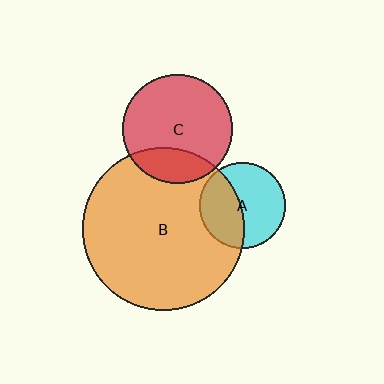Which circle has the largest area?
Circle B (orange).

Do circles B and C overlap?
Yes.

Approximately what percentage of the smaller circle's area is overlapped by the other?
Approximately 25%.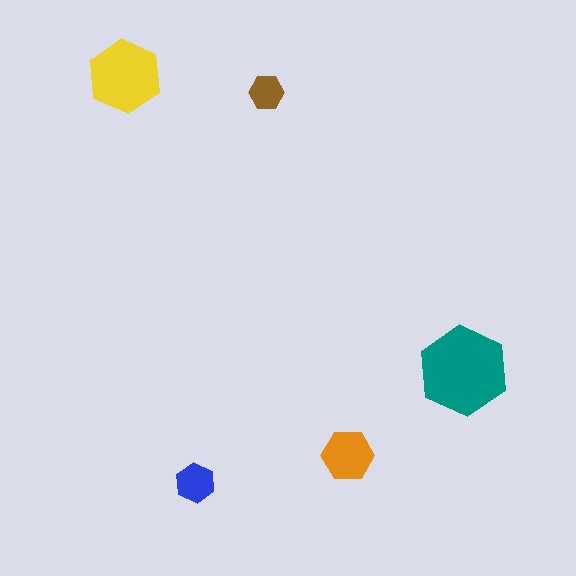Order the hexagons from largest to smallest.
the teal one, the yellow one, the orange one, the blue one, the brown one.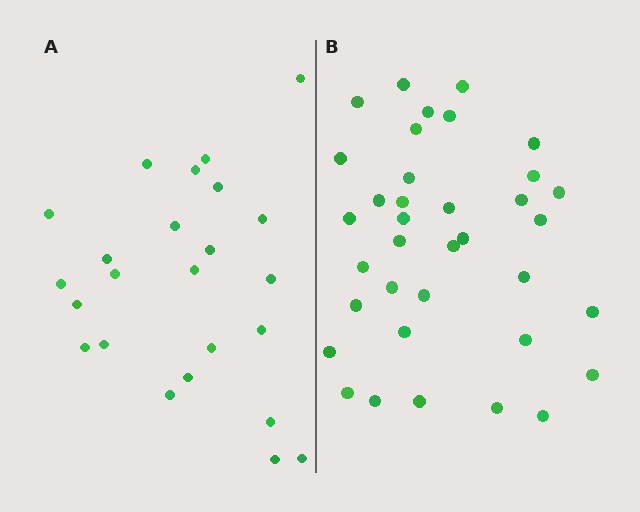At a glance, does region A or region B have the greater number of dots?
Region B (the right region) has more dots.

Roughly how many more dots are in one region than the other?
Region B has roughly 12 or so more dots than region A.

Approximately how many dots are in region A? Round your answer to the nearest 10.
About 20 dots. (The exact count is 24, which rounds to 20.)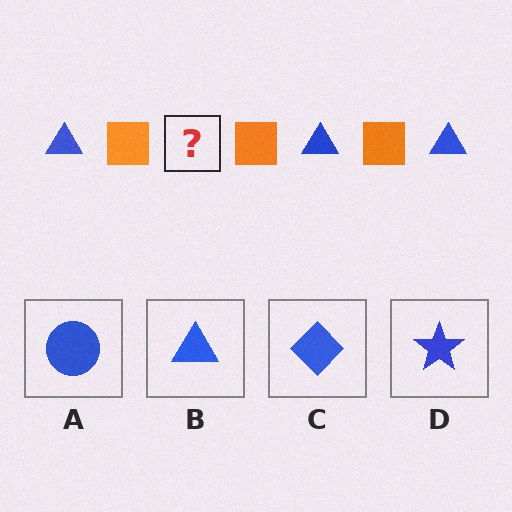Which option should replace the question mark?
Option B.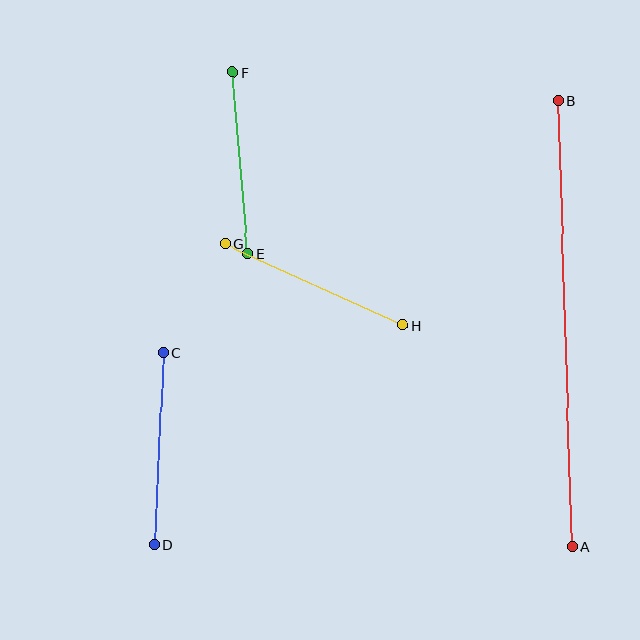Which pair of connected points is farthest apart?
Points A and B are farthest apart.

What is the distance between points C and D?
The distance is approximately 192 pixels.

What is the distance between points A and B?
The distance is approximately 446 pixels.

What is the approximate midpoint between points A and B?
The midpoint is at approximately (565, 324) pixels.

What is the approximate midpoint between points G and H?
The midpoint is at approximately (314, 284) pixels.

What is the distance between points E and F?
The distance is approximately 182 pixels.